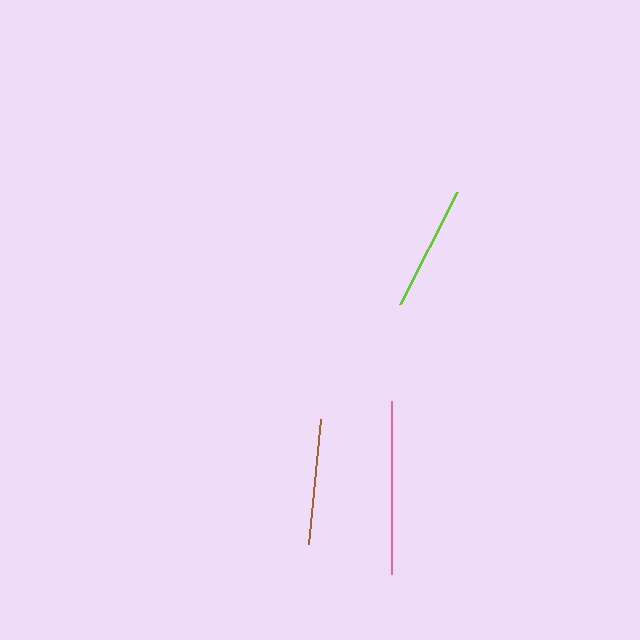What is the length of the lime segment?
The lime segment is approximately 125 pixels long.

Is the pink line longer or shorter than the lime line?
The pink line is longer than the lime line.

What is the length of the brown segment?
The brown segment is approximately 125 pixels long.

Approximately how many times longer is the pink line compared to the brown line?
The pink line is approximately 1.4 times the length of the brown line.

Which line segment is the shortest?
The brown line is the shortest at approximately 125 pixels.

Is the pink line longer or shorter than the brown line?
The pink line is longer than the brown line.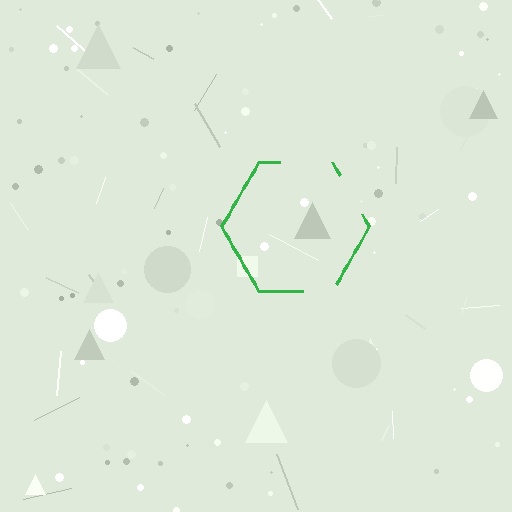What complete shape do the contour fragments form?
The contour fragments form a hexagon.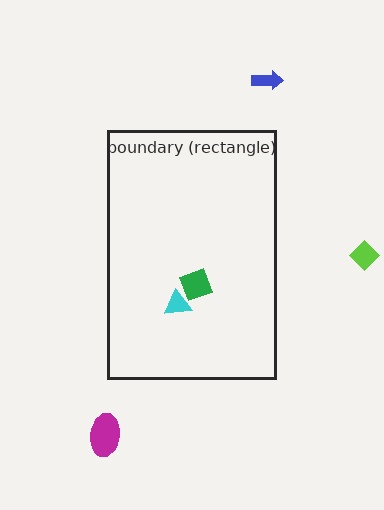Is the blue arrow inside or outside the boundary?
Outside.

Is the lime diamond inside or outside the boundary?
Outside.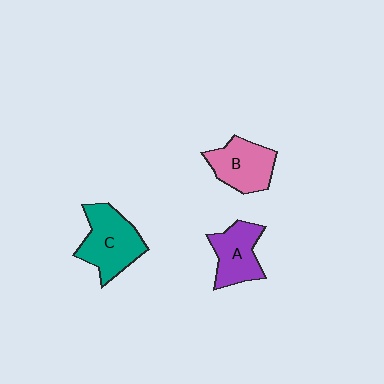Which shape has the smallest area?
Shape A (purple).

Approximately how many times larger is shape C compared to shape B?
Approximately 1.2 times.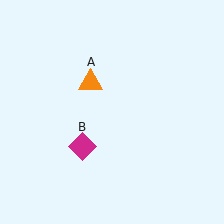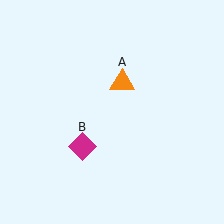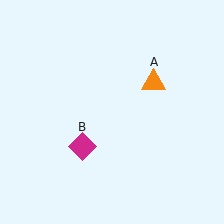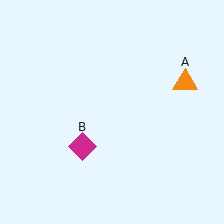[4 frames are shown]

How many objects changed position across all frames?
1 object changed position: orange triangle (object A).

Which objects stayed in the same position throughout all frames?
Magenta diamond (object B) remained stationary.